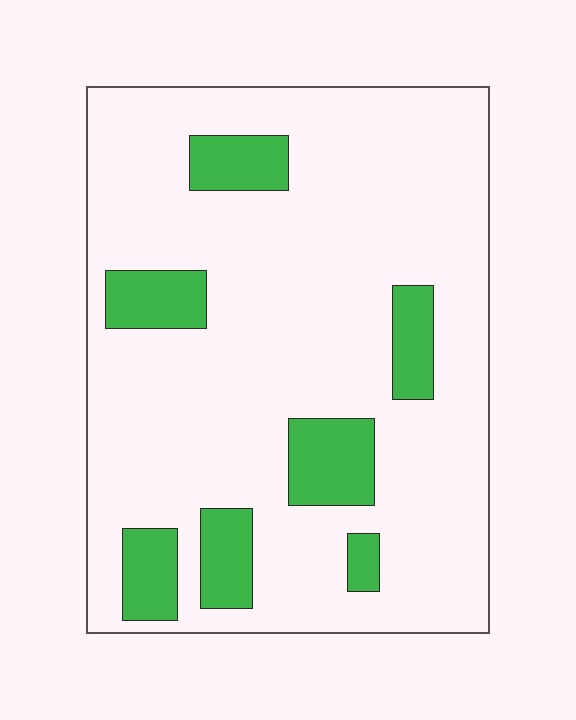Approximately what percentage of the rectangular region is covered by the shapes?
Approximately 15%.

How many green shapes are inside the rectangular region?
7.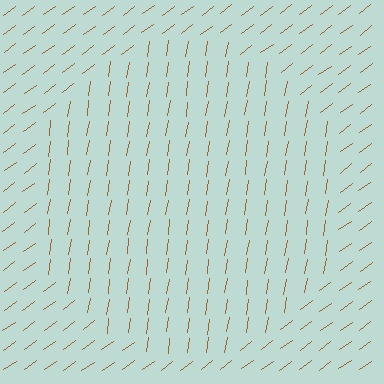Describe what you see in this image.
The image is filled with small brown line segments. A circle region in the image has lines oriented differently from the surrounding lines, creating a visible texture boundary.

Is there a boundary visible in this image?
Yes, there is a texture boundary formed by a change in line orientation.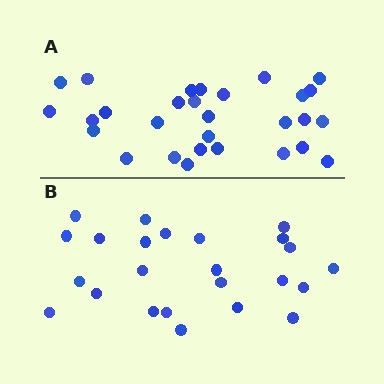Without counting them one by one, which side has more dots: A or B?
Region A (the top region) has more dots.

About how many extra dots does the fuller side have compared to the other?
Region A has about 5 more dots than region B.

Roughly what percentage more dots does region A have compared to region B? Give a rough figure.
About 20% more.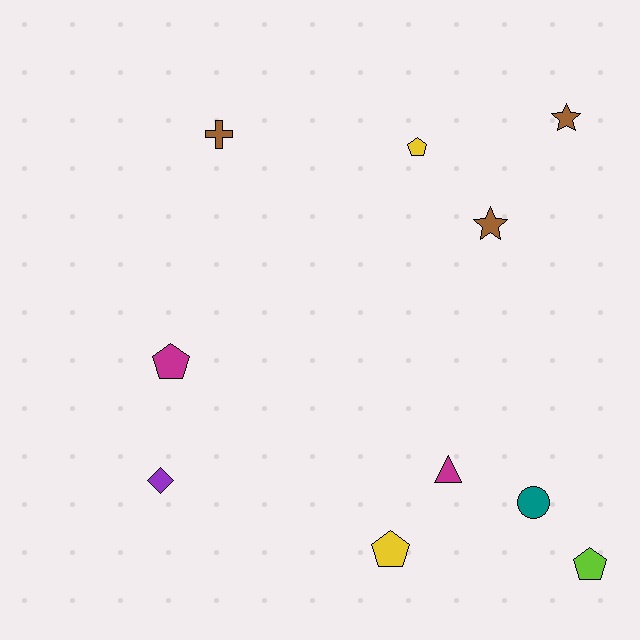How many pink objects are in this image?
There are no pink objects.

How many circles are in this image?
There is 1 circle.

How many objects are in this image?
There are 10 objects.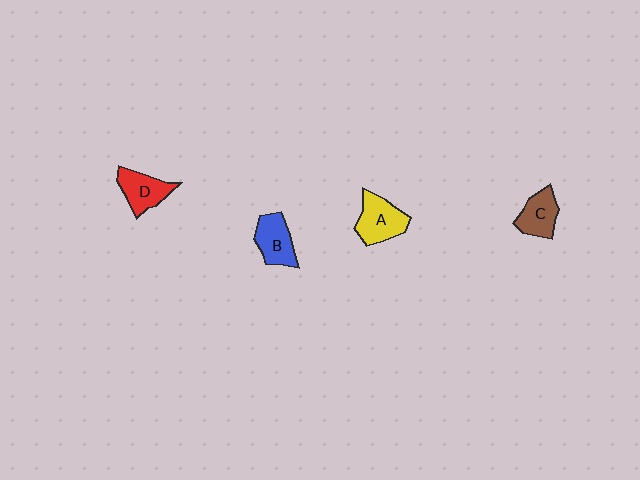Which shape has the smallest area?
Shape C (brown).